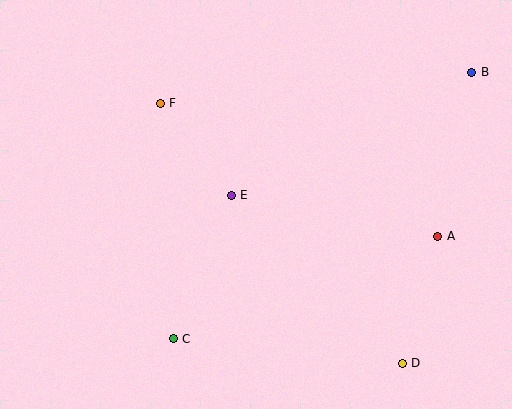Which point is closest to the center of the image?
Point E at (231, 195) is closest to the center.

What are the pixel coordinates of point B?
Point B is at (472, 72).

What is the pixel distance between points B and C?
The distance between B and C is 400 pixels.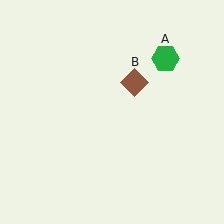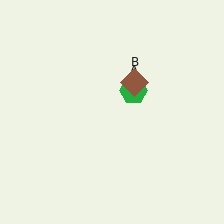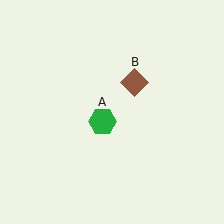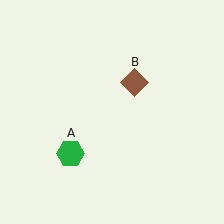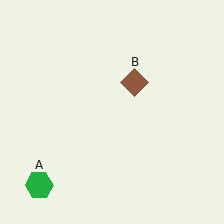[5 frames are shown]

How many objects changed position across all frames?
1 object changed position: green hexagon (object A).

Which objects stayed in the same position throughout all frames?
Brown diamond (object B) remained stationary.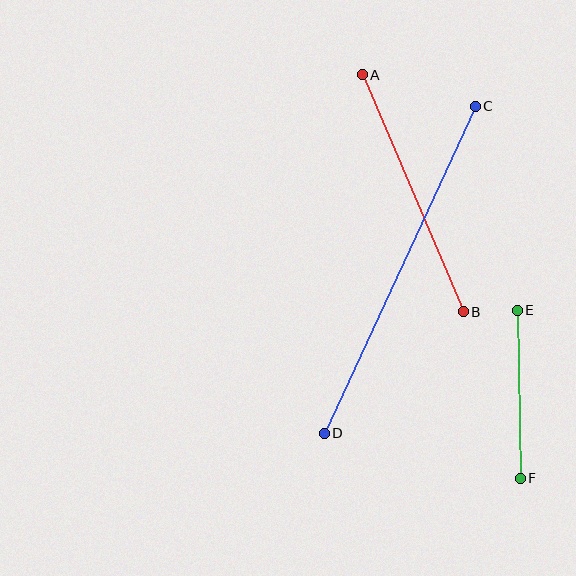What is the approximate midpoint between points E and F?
The midpoint is at approximately (519, 395) pixels.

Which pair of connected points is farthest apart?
Points C and D are farthest apart.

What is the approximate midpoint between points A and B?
The midpoint is at approximately (413, 193) pixels.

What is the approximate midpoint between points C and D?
The midpoint is at approximately (400, 270) pixels.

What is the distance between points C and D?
The distance is approximately 361 pixels.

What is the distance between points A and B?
The distance is approximately 258 pixels.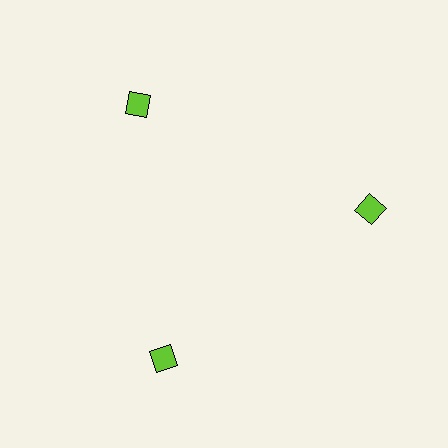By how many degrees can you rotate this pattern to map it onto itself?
The pattern maps onto itself every 120 degrees of rotation.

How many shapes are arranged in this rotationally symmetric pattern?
There are 3 shapes, arranged in 3 groups of 1.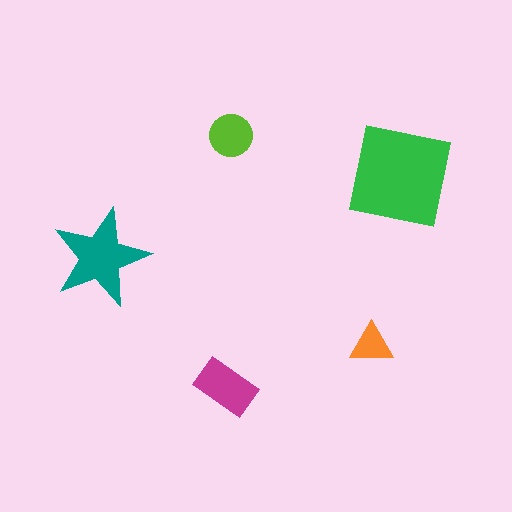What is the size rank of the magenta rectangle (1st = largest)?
3rd.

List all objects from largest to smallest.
The green square, the teal star, the magenta rectangle, the lime circle, the orange triangle.